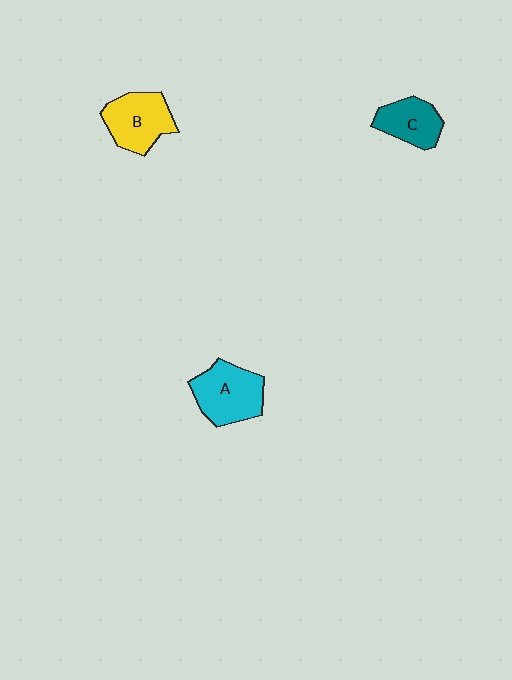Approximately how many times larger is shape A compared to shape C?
Approximately 1.4 times.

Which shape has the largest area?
Shape A (cyan).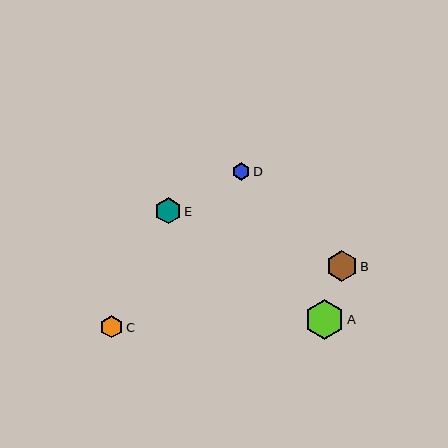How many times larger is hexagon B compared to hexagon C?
Hexagon B is approximately 1.4 times the size of hexagon C.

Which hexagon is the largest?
Hexagon A is the largest with a size of approximately 39 pixels.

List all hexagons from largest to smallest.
From largest to smallest: A, B, E, C, D.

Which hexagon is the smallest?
Hexagon D is the smallest with a size of approximately 17 pixels.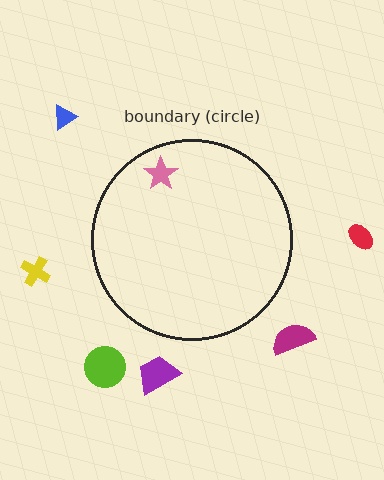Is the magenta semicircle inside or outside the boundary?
Outside.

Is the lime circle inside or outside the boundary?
Outside.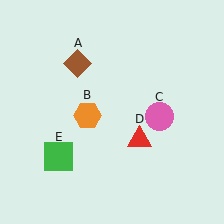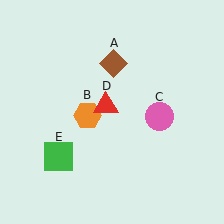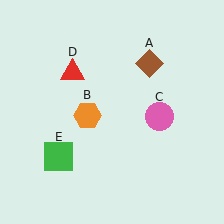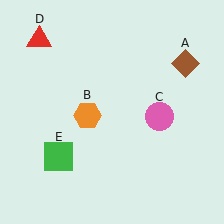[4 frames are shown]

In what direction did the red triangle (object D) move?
The red triangle (object D) moved up and to the left.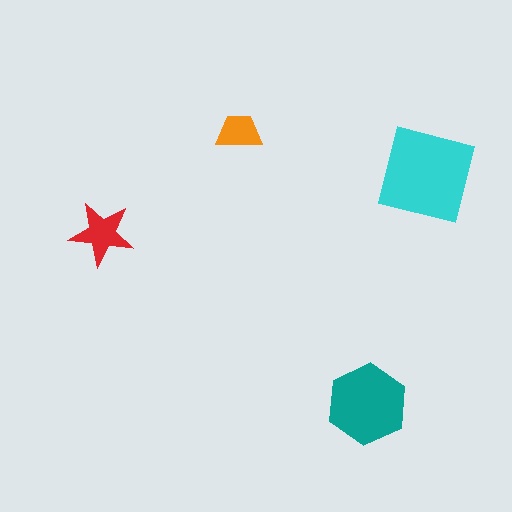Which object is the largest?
The cyan square.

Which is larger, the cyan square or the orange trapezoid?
The cyan square.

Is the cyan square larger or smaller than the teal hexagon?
Larger.